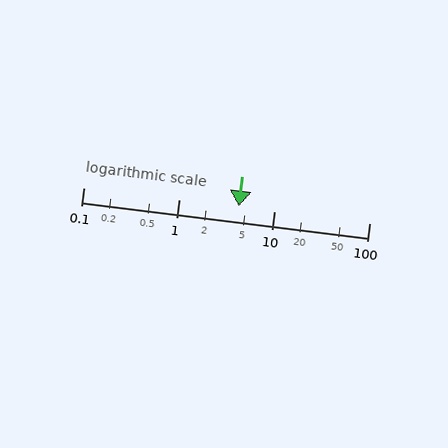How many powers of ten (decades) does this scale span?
The scale spans 3 decades, from 0.1 to 100.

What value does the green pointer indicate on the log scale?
The pointer indicates approximately 4.3.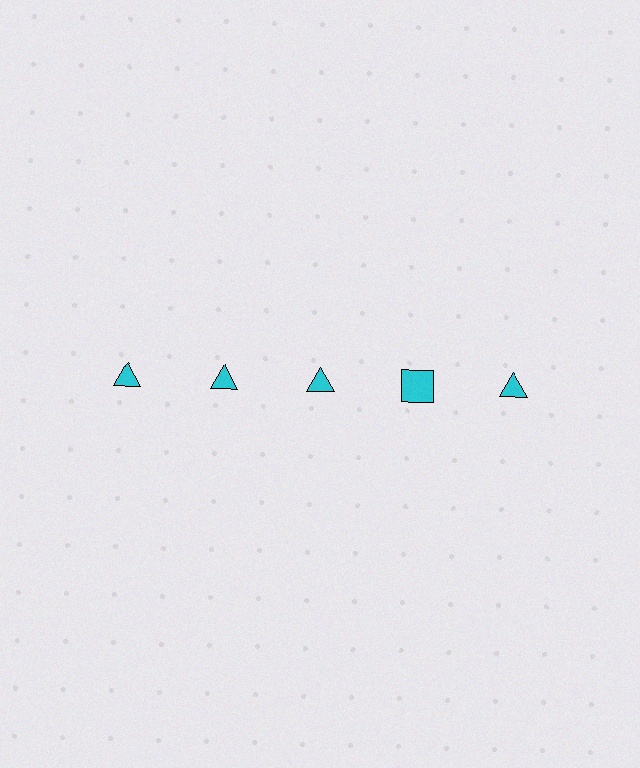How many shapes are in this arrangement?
There are 5 shapes arranged in a grid pattern.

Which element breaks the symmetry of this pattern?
The cyan square in the top row, second from right column breaks the symmetry. All other shapes are cyan triangles.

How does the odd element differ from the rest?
It has a different shape: square instead of triangle.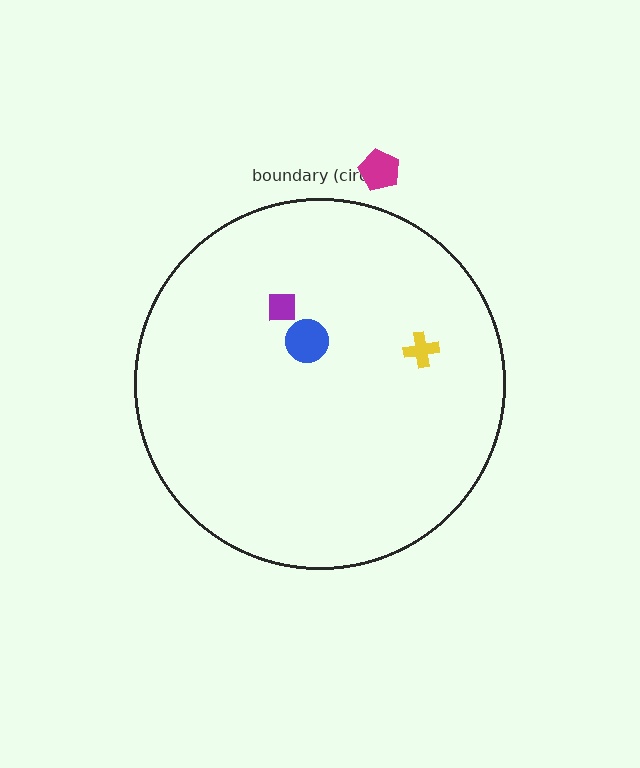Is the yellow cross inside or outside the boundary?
Inside.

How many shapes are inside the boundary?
3 inside, 1 outside.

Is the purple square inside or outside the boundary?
Inside.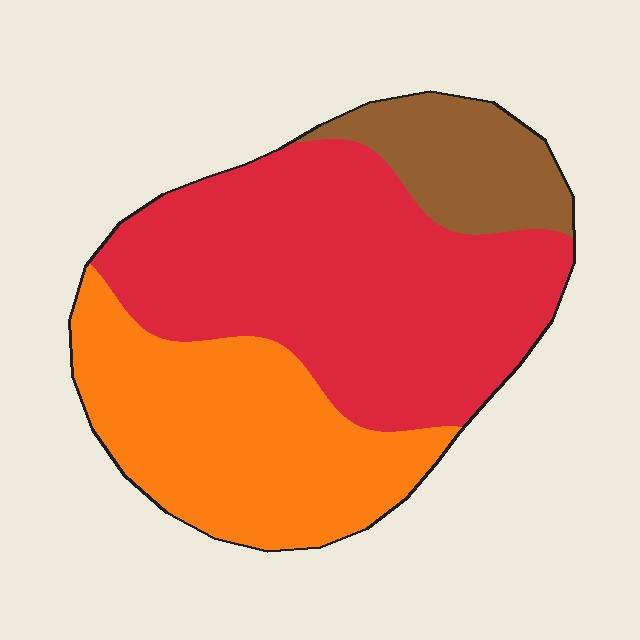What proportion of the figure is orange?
Orange takes up about one third (1/3) of the figure.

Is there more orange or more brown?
Orange.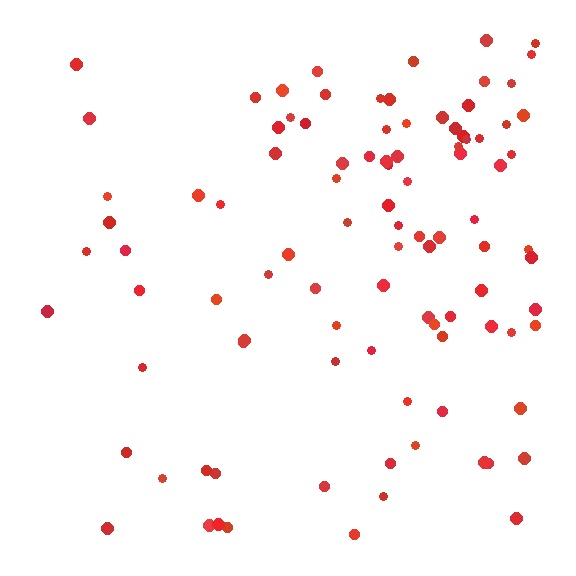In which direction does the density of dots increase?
From left to right, with the right side densest.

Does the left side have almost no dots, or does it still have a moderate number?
Still a moderate number, just noticeably fewer than the right.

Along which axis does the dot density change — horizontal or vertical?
Horizontal.